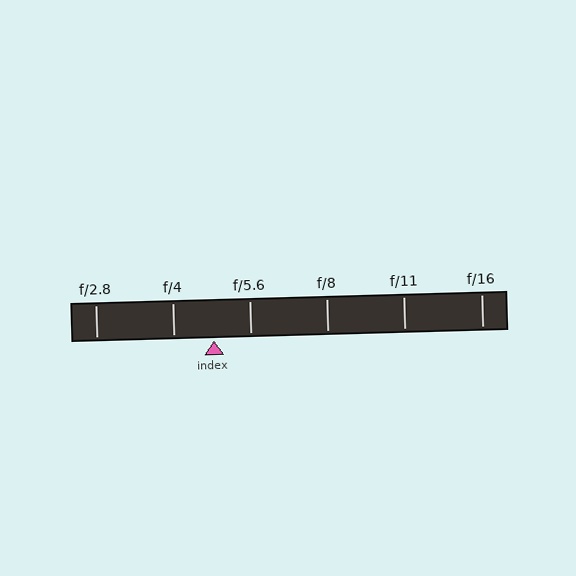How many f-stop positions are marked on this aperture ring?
There are 6 f-stop positions marked.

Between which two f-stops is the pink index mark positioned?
The index mark is between f/4 and f/5.6.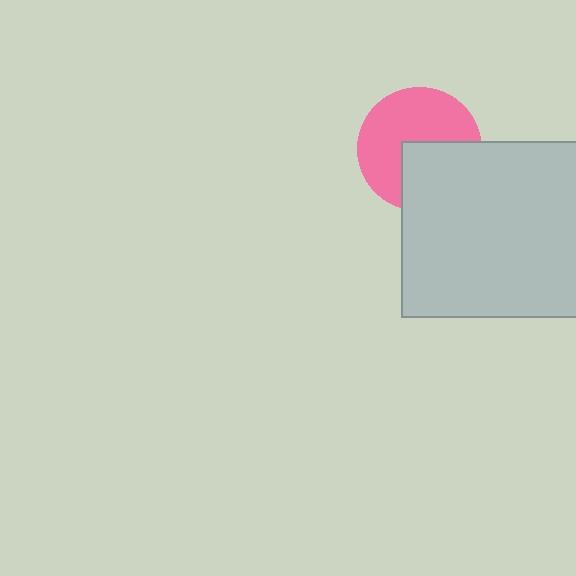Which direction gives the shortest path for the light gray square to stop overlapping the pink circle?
Moving toward the lower-right gives the shortest separation.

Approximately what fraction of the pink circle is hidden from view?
Roughly 39% of the pink circle is hidden behind the light gray square.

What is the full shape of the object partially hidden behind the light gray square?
The partially hidden object is a pink circle.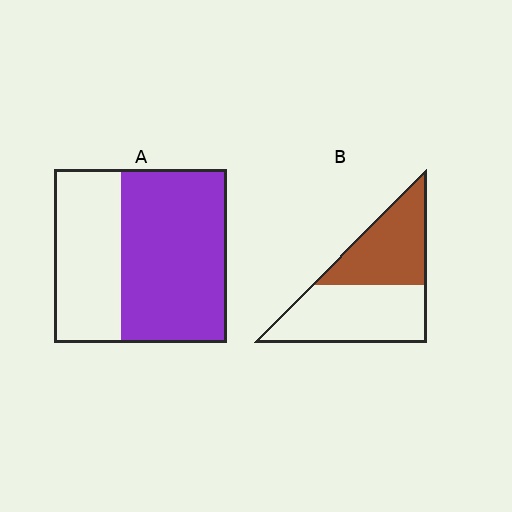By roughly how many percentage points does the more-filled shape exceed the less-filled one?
By roughly 15 percentage points (A over B).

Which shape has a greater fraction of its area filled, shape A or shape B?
Shape A.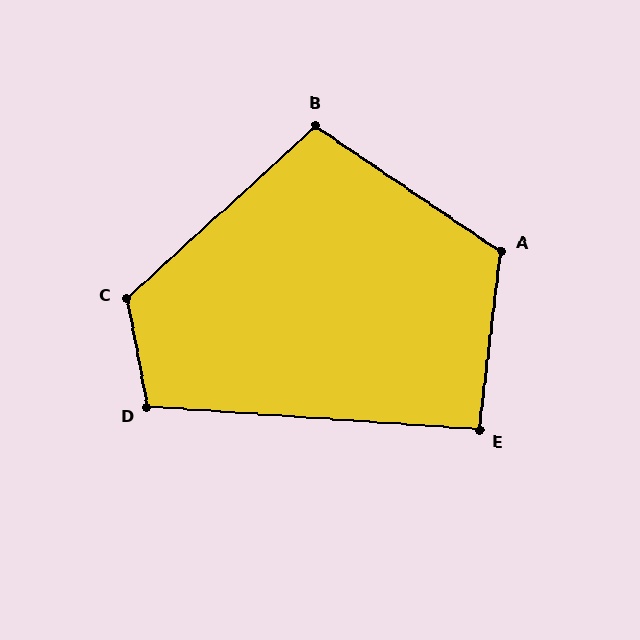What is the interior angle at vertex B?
Approximately 104 degrees (obtuse).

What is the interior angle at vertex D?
Approximately 104 degrees (obtuse).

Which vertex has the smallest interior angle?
E, at approximately 93 degrees.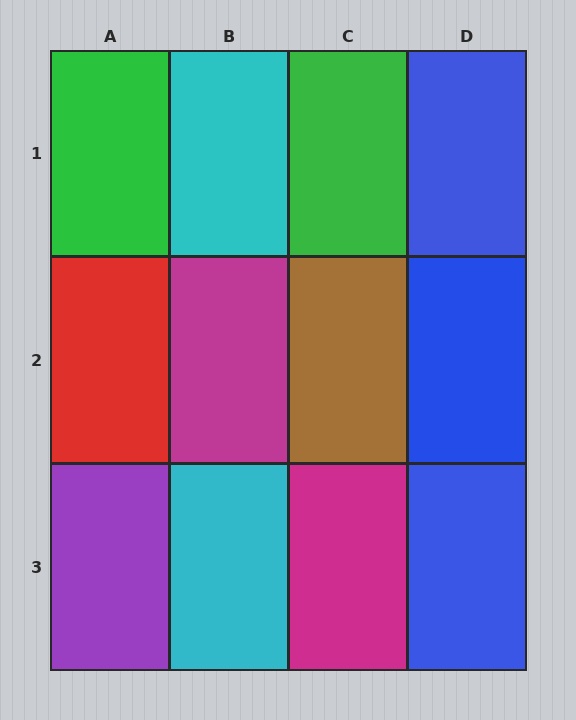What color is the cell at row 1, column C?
Green.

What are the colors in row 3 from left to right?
Purple, cyan, magenta, blue.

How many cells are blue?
3 cells are blue.